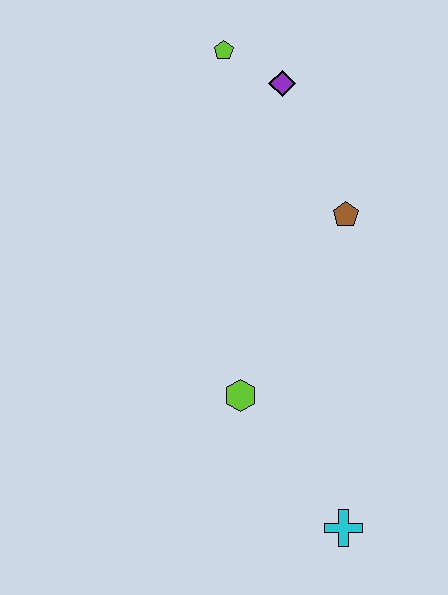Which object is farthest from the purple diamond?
The cyan cross is farthest from the purple diamond.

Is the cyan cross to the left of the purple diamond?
No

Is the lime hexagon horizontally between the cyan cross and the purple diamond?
No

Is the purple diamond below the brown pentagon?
No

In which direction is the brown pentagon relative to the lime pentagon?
The brown pentagon is below the lime pentagon.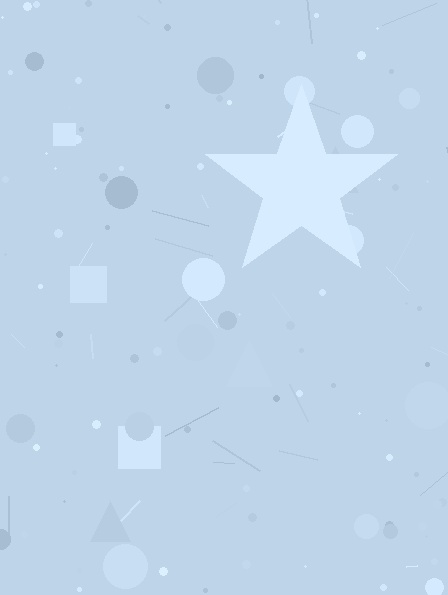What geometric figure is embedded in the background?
A star is embedded in the background.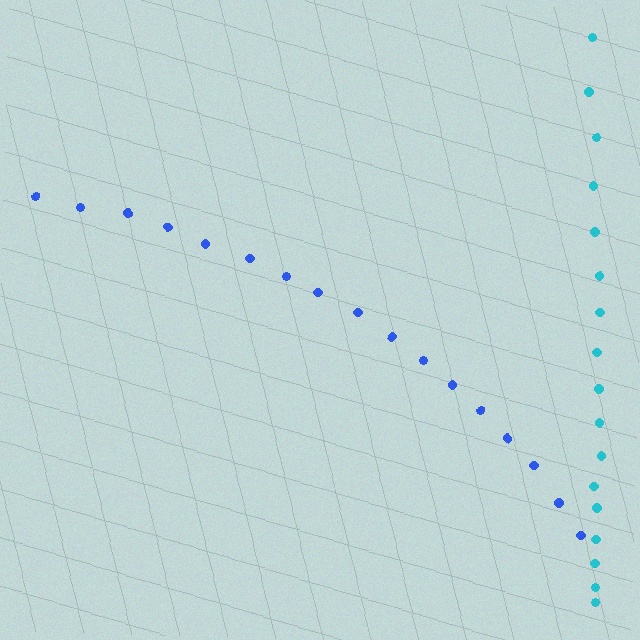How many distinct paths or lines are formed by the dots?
There are 2 distinct paths.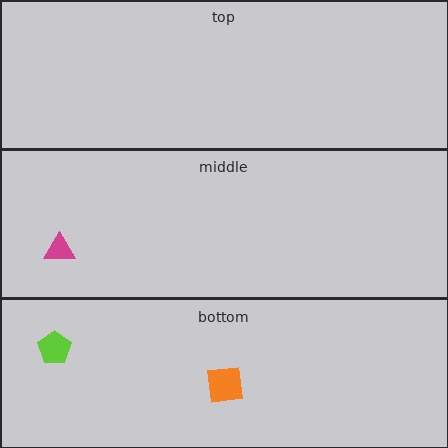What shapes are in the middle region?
The magenta triangle.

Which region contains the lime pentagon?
The bottom region.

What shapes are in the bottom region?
The orange square, the lime pentagon.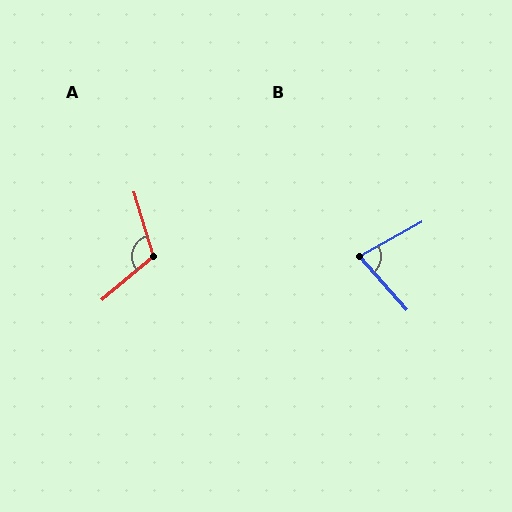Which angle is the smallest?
B, at approximately 78 degrees.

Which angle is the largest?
A, at approximately 113 degrees.